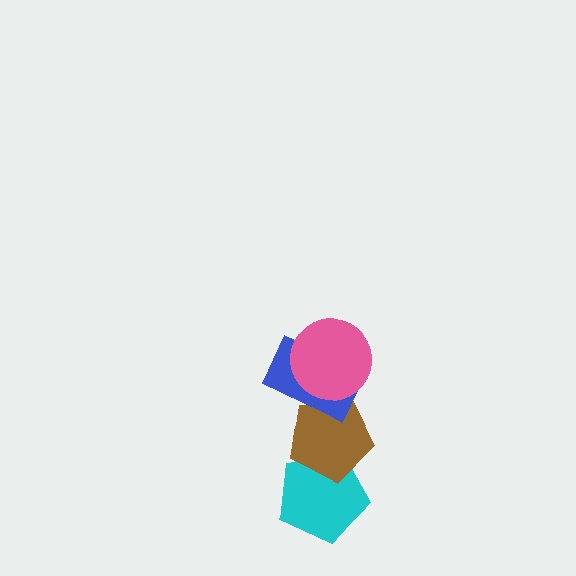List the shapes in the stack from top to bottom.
From top to bottom: the pink circle, the blue rectangle, the brown pentagon, the cyan pentagon.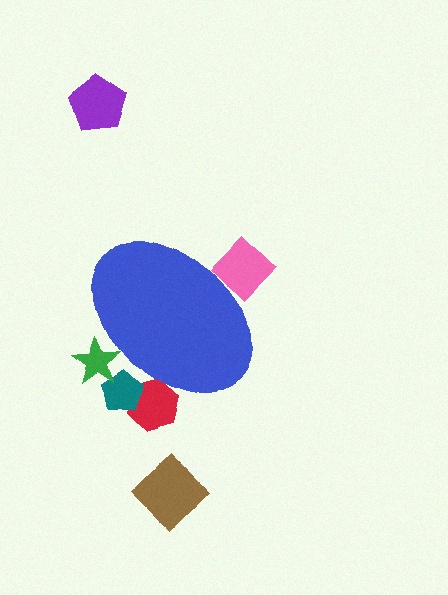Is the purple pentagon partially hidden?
No, the purple pentagon is fully visible.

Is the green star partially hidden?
Yes, the green star is partially hidden behind the blue ellipse.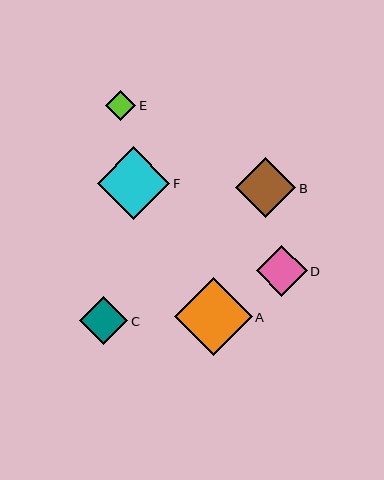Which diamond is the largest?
Diamond A is the largest with a size of approximately 78 pixels.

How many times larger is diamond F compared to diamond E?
Diamond F is approximately 2.4 times the size of diamond E.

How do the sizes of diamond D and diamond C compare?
Diamond D and diamond C are approximately the same size.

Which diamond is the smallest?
Diamond E is the smallest with a size of approximately 30 pixels.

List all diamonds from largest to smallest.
From largest to smallest: A, F, B, D, C, E.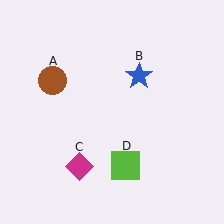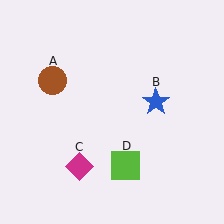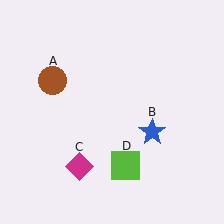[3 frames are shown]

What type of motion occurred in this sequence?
The blue star (object B) rotated clockwise around the center of the scene.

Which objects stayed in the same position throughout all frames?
Brown circle (object A) and magenta diamond (object C) and lime square (object D) remained stationary.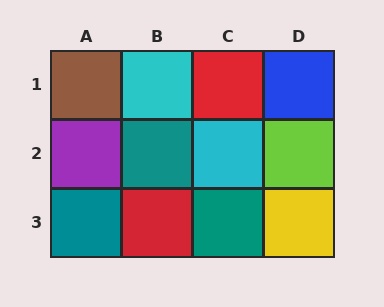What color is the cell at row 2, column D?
Lime.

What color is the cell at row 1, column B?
Cyan.